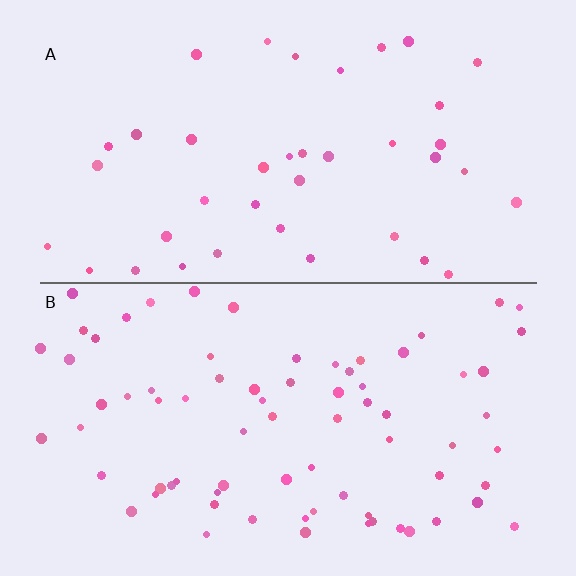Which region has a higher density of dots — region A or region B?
B (the bottom).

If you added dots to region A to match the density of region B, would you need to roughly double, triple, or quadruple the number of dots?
Approximately double.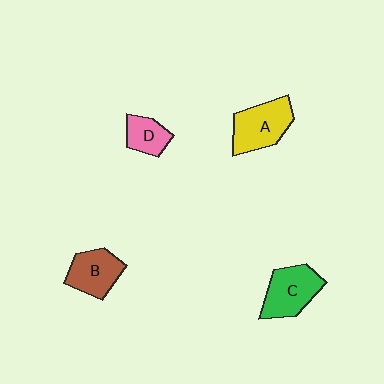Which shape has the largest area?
Shape A (yellow).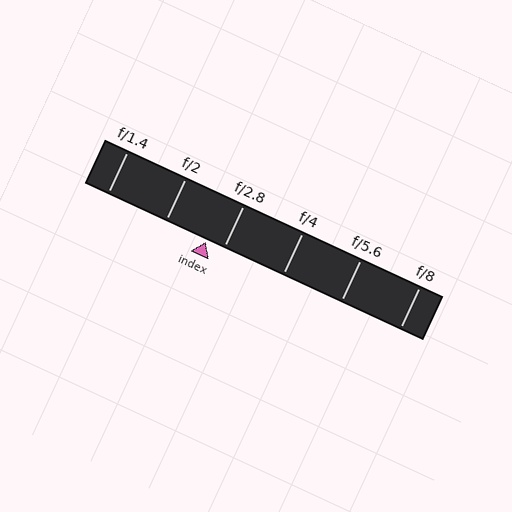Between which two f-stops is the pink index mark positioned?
The index mark is between f/2 and f/2.8.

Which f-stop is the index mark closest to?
The index mark is closest to f/2.8.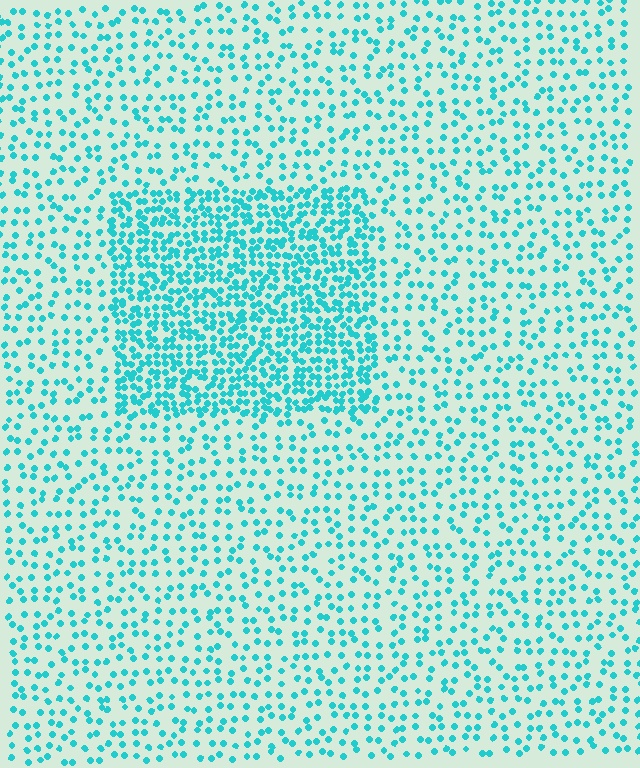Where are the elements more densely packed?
The elements are more densely packed inside the rectangle boundary.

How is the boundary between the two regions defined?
The boundary is defined by a change in element density (approximately 2.3x ratio). All elements are the same color, size, and shape.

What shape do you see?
I see a rectangle.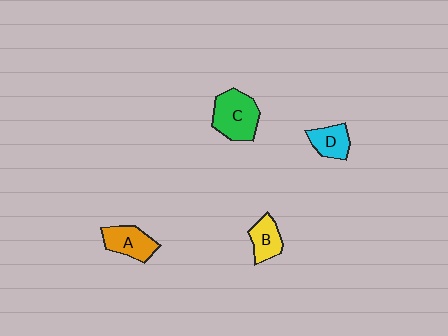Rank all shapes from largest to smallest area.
From largest to smallest: C (green), A (orange), B (yellow), D (cyan).